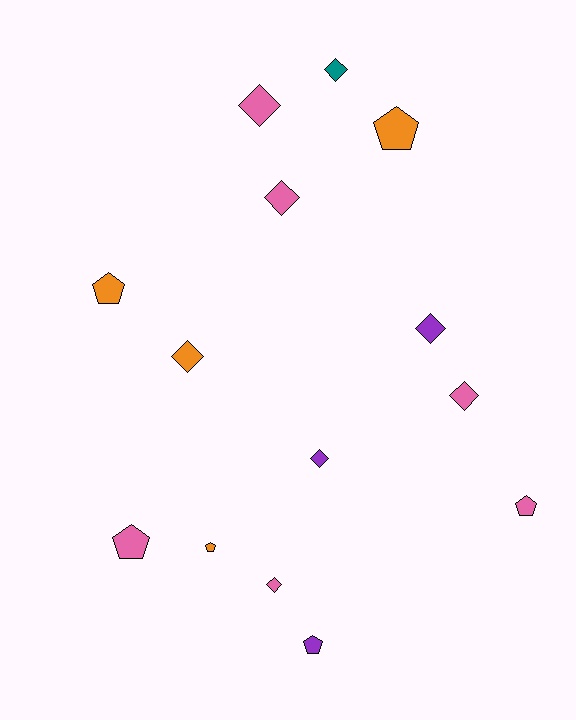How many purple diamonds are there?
There are 2 purple diamonds.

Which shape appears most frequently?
Diamond, with 8 objects.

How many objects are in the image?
There are 14 objects.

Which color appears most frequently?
Pink, with 6 objects.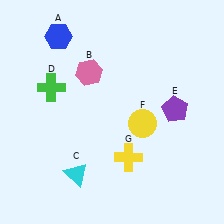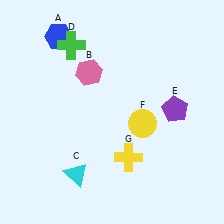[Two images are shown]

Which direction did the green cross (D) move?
The green cross (D) moved up.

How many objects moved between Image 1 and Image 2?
1 object moved between the two images.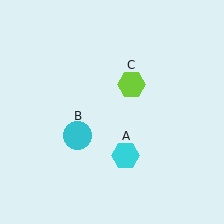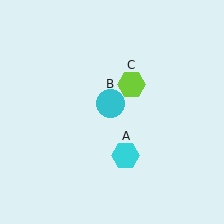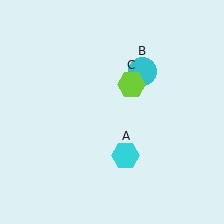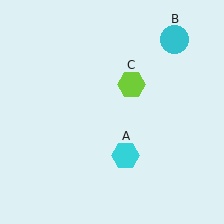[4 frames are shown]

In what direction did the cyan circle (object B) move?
The cyan circle (object B) moved up and to the right.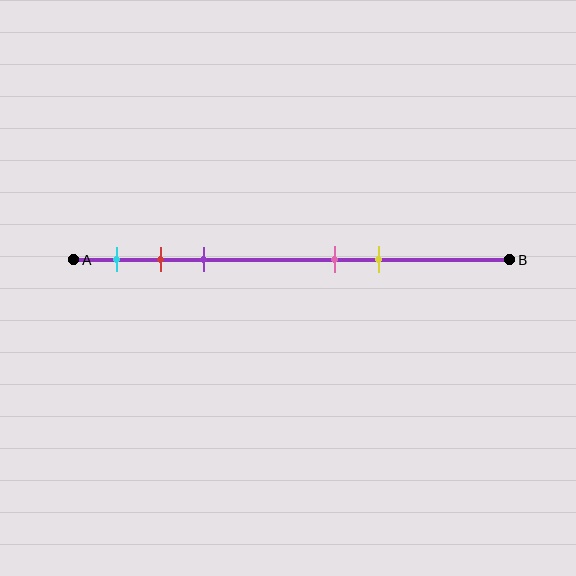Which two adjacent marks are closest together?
The red and purple marks are the closest adjacent pair.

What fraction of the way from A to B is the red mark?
The red mark is approximately 20% (0.2) of the way from A to B.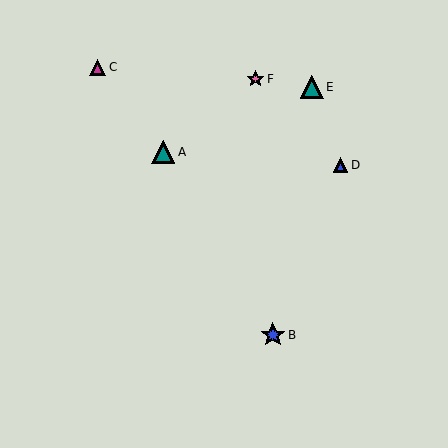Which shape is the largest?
The blue star (labeled B) is the largest.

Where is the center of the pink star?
The center of the pink star is at (256, 79).